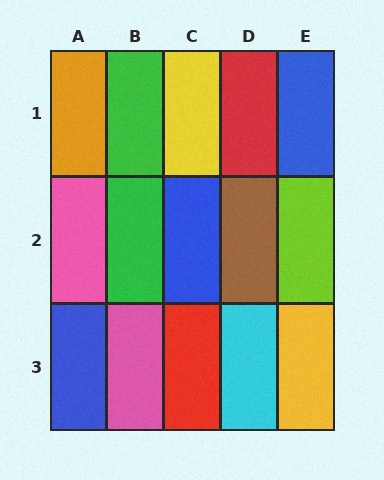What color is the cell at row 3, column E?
Yellow.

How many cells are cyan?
1 cell is cyan.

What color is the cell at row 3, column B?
Pink.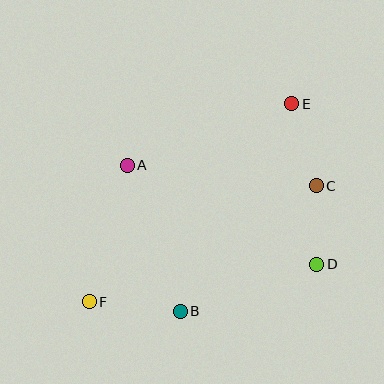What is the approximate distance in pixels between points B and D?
The distance between B and D is approximately 145 pixels.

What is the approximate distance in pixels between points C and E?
The distance between C and E is approximately 85 pixels.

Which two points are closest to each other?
Points C and D are closest to each other.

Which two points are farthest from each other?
Points E and F are farthest from each other.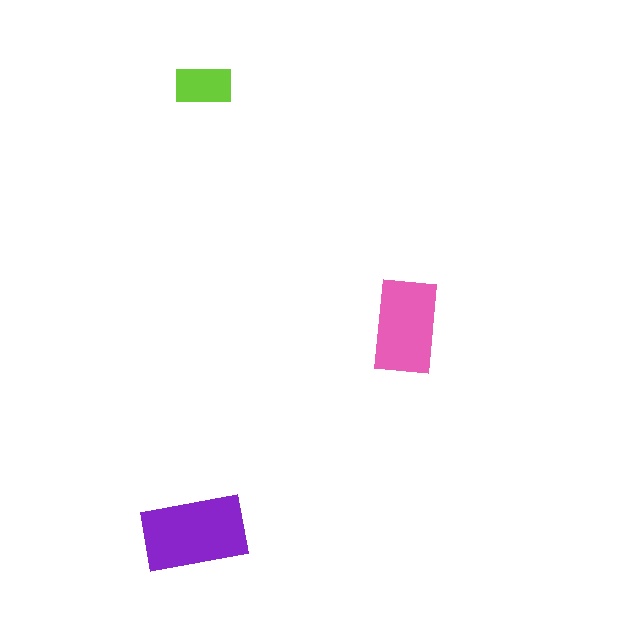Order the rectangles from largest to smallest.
the purple one, the pink one, the lime one.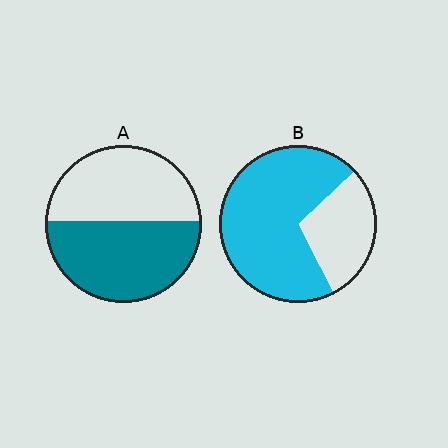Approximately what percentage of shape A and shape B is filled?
A is approximately 50% and B is approximately 70%.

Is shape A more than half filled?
Roughly half.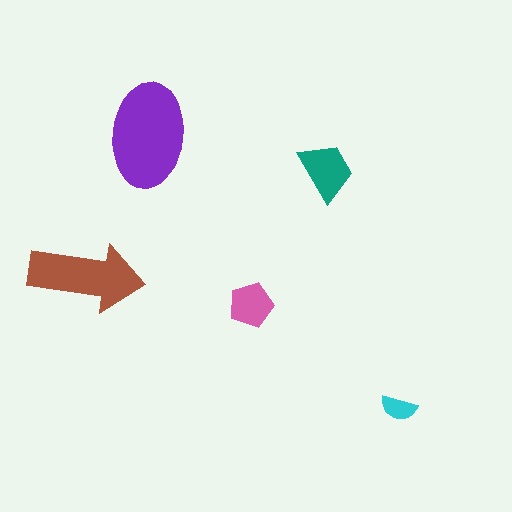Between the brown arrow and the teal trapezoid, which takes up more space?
The brown arrow.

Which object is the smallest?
The cyan semicircle.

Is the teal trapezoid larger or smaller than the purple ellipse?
Smaller.